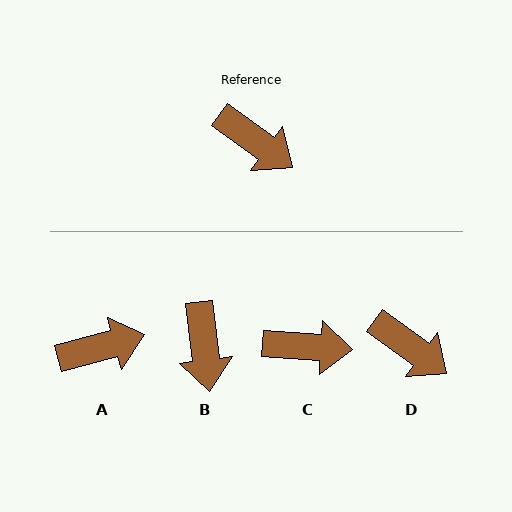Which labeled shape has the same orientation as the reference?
D.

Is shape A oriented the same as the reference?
No, it is off by about 51 degrees.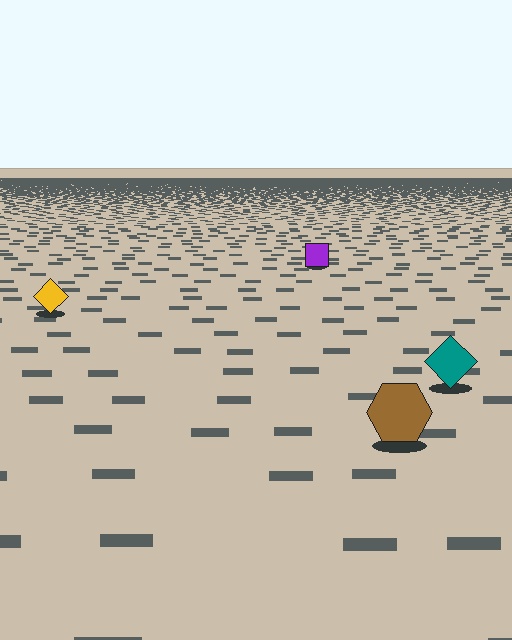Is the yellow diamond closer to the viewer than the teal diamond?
No. The teal diamond is closer — you can tell from the texture gradient: the ground texture is coarser near it.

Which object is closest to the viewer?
The brown hexagon is closest. The texture marks near it are larger and more spread out.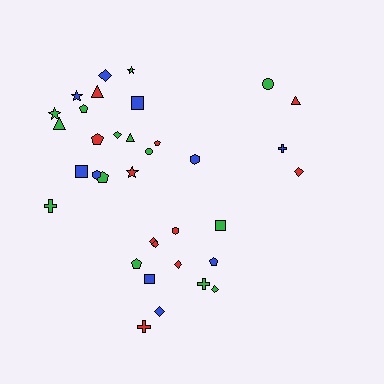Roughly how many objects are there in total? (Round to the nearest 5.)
Roughly 35 objects in total.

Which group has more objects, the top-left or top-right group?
The top-left group.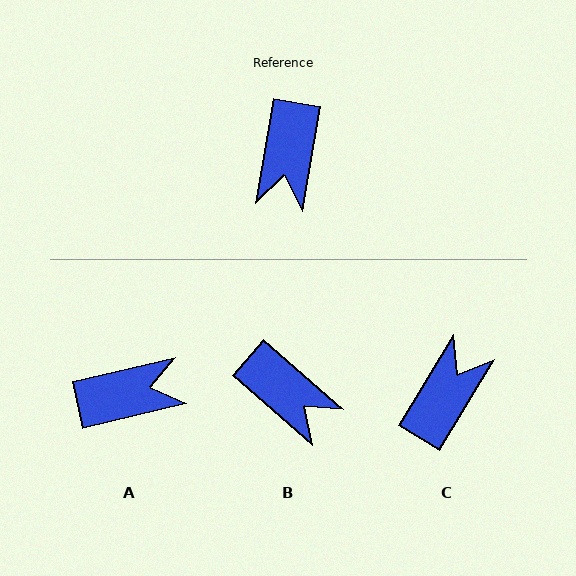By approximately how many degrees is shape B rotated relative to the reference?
Approximately 59 degrees counter-clockwise.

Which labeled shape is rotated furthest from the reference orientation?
C, about 158 degrees away.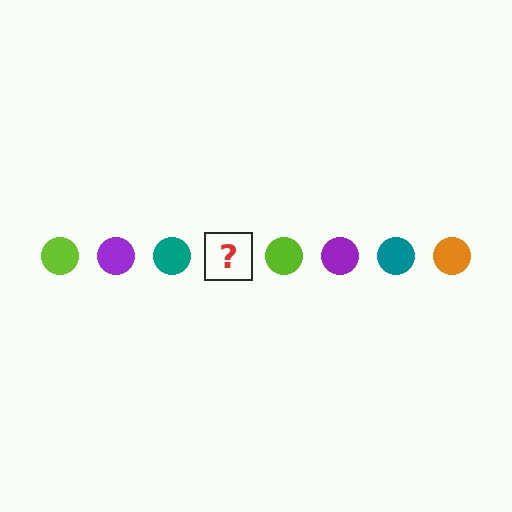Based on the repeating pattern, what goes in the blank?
The blank should be an orange circle.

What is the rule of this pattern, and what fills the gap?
The rule is that the pattern cycles through lime, purple, teal, orange circles. The gap should be filled with an orange circle.